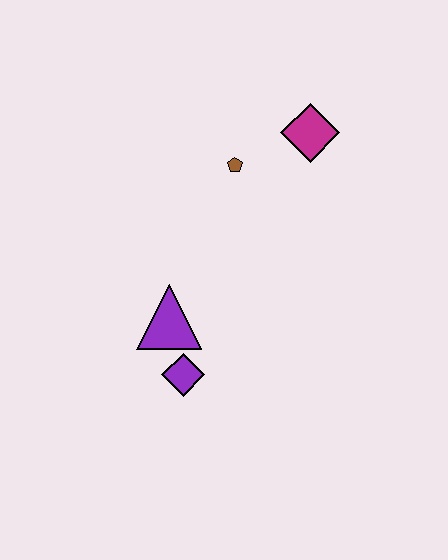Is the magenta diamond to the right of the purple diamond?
Yes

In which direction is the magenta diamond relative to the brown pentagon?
The magenta diamond is to the right of the brown pentagon.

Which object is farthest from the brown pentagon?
The purple diamond is farthest from the brown pentagon.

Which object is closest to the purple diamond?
The purple triangle is closest to the purple diamond.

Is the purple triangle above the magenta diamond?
No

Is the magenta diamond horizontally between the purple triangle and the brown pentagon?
No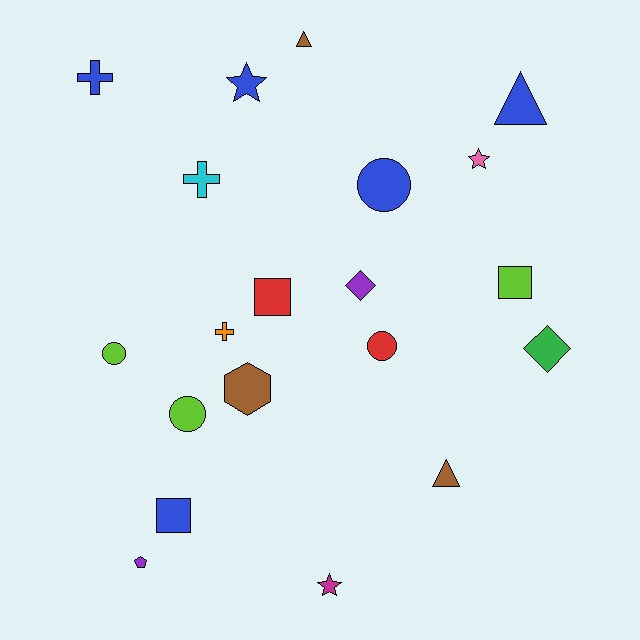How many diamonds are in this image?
There are 2 diamonds.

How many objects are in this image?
There are 20 objects.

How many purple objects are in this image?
There are 2 purple objects.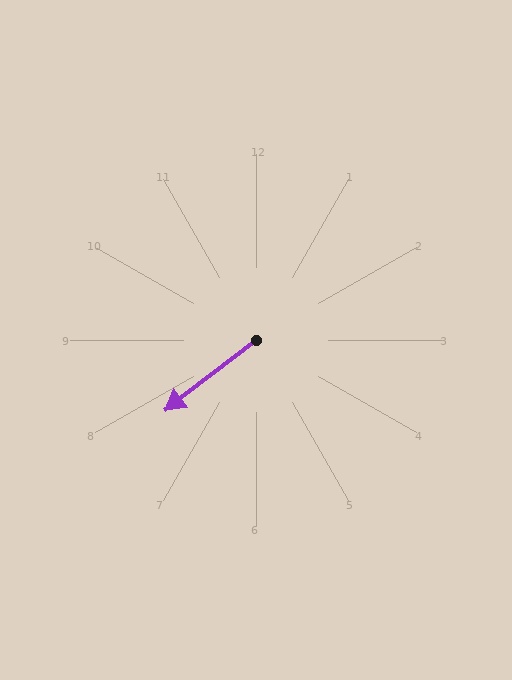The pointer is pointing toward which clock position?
Roughly 8 o'clock.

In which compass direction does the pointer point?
Southwest.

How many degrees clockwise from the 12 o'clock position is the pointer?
Approximately 232 degrees.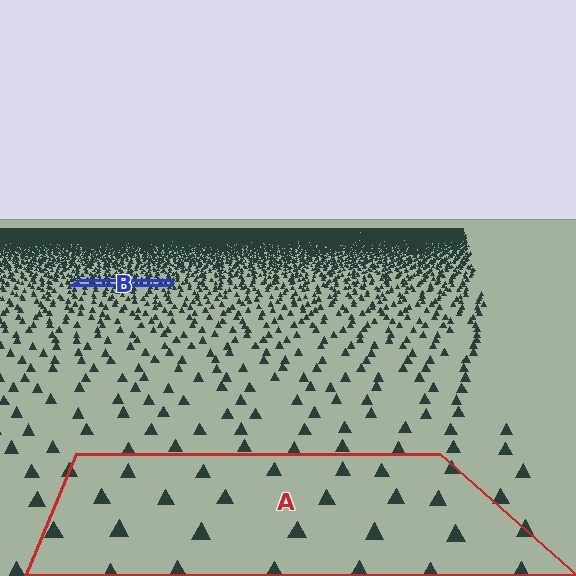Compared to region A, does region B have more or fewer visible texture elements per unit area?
Region B has more texture elements per unit area — they are packed more densely because it is farther away.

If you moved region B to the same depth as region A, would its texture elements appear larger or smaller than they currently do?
They would appear larger. At a closer depth, the same texture elements are projected at a bigger on-screen size.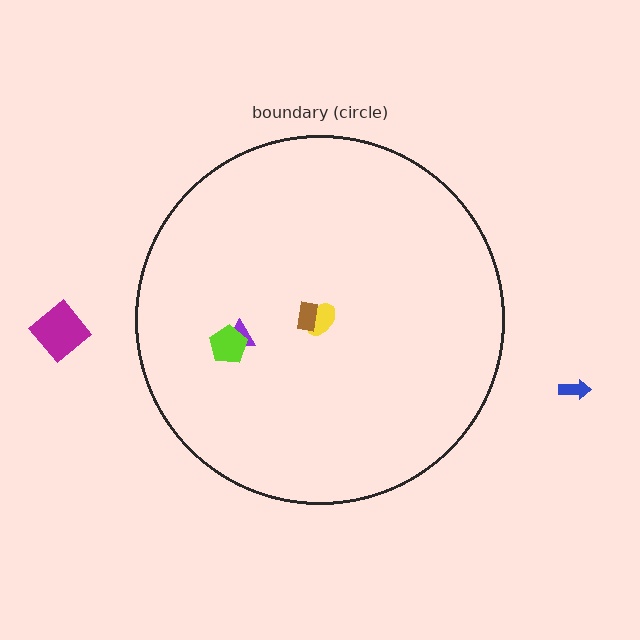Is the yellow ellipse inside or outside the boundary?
Inside.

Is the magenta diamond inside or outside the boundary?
Outside.